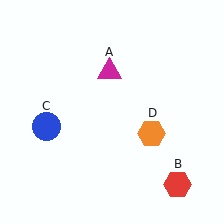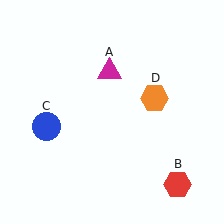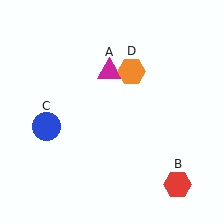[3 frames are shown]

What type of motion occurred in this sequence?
The orange hexagon (object D) rotated counterclockwise around the center of the scene.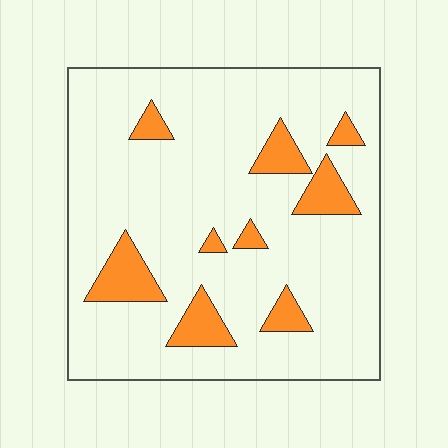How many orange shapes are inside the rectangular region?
9.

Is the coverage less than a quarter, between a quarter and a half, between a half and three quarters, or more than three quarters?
Less than a quarter.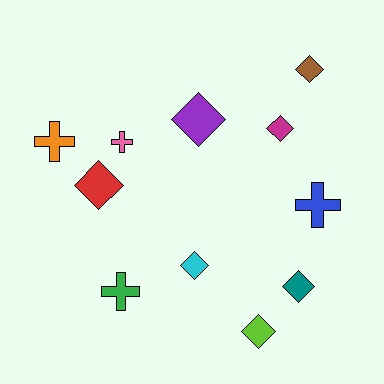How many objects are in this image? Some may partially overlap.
There are 11 objects.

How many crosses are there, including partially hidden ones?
There are 4 crosses.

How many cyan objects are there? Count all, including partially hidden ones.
There is 1 cyan object.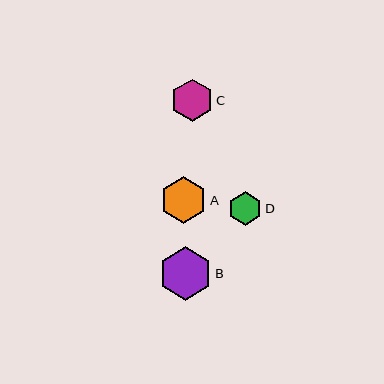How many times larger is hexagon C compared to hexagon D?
Hexagon C is approximately 1.3 times the size of hexagon D.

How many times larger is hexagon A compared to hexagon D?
Hexagon A is approximately 1.4 times the size of hexagon D.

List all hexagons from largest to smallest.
From largest to smallest: B, A, C, D.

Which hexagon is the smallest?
Hexagon D is the smallest with a size of approximately 33 pixels.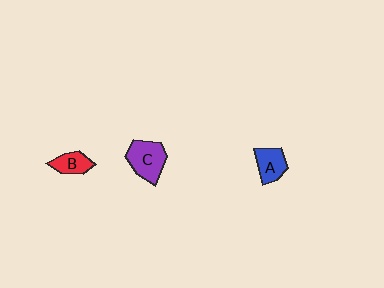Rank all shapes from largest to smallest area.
From largest to smallest: C (purple), A (blue), B (red).